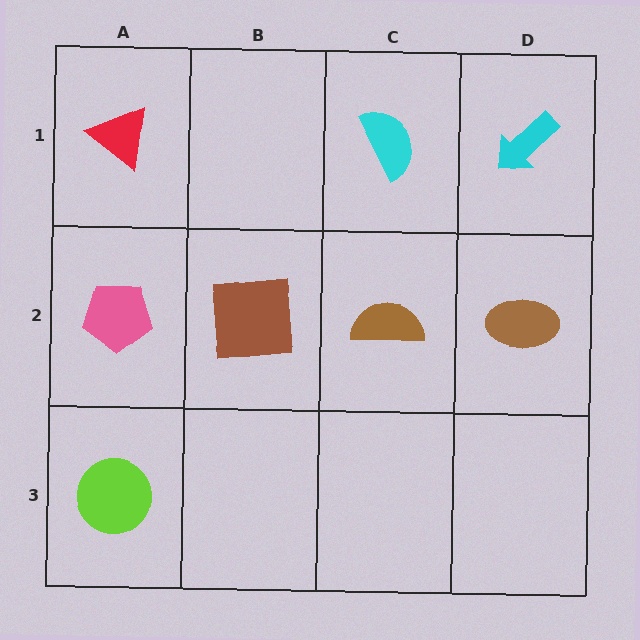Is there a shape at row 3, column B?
No, that cell is empty.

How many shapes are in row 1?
3 shapes.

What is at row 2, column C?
A brown semicircle.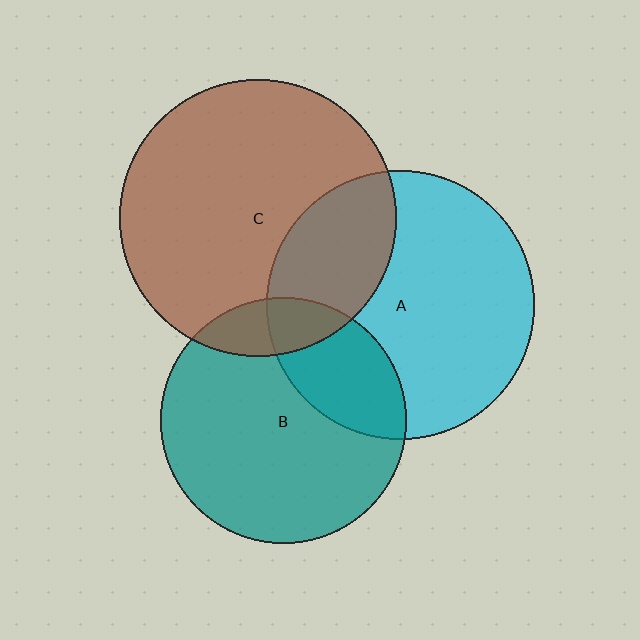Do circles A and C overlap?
Yes.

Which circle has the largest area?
Circle C (brown).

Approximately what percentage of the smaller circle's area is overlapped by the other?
Approximately 30%.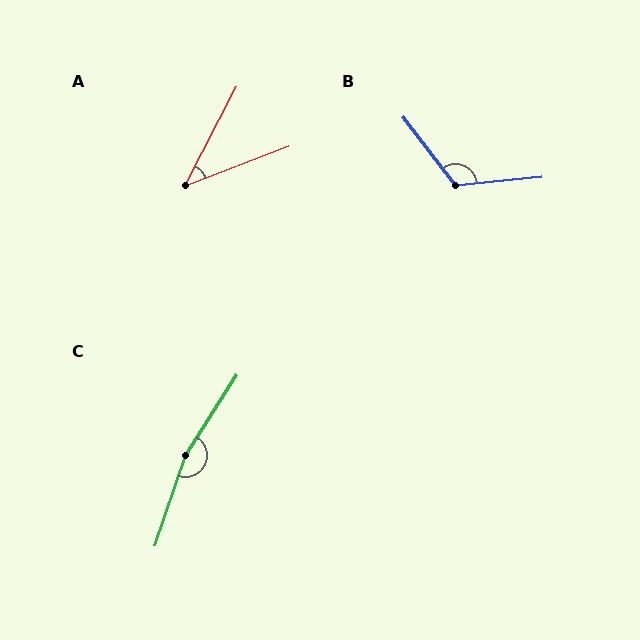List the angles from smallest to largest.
A (41°), B (121°), C (166°).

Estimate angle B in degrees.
Approximately 121 degrees.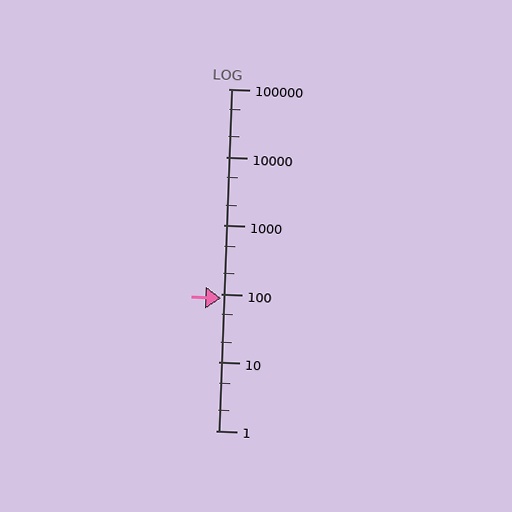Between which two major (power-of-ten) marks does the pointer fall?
The pointer is between 10 and 100.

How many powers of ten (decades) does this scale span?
The scale spans 5 decades, from 1 to 100000.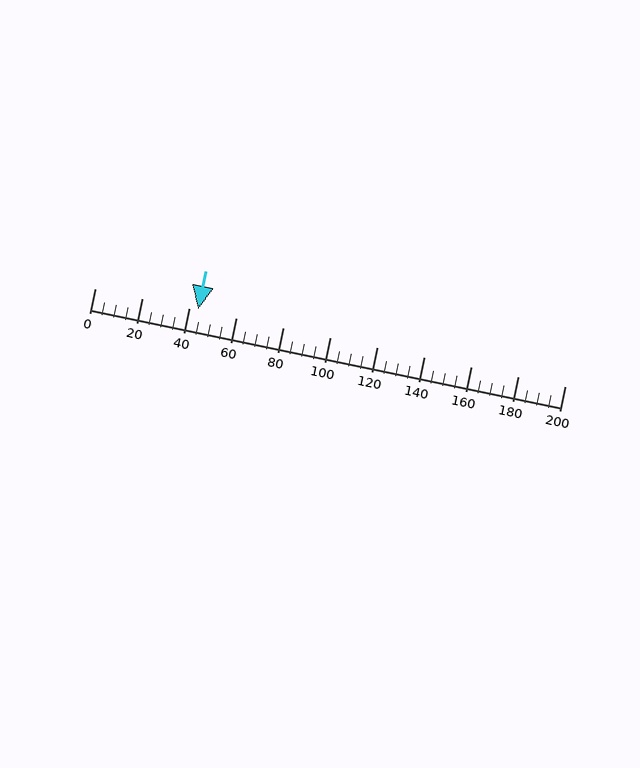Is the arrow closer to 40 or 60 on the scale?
The arrow is closer to 40.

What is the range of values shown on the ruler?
The ruler shows values from 0 to 200.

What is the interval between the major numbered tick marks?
The major tick marks are spaced 20 units apart.